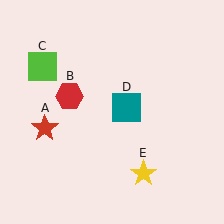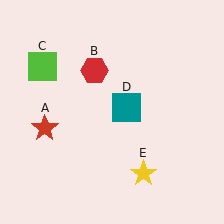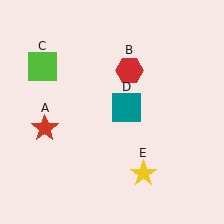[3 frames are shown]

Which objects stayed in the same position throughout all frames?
Red star (object A) and lime square (object C) and teal square (object D) and yellow star (object E) remained stationary.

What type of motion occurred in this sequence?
The red hexagon (object B) rotated clockwise around the center of the scene.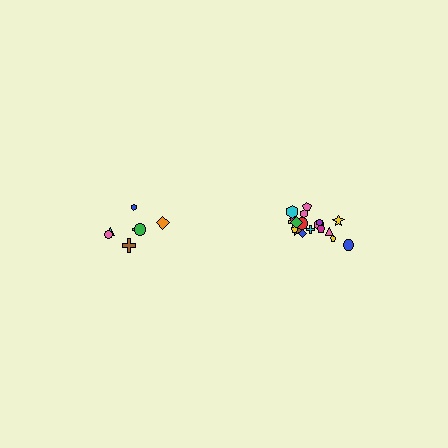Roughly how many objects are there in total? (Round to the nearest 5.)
Roughly 25 objects in total.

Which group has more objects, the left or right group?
The right group.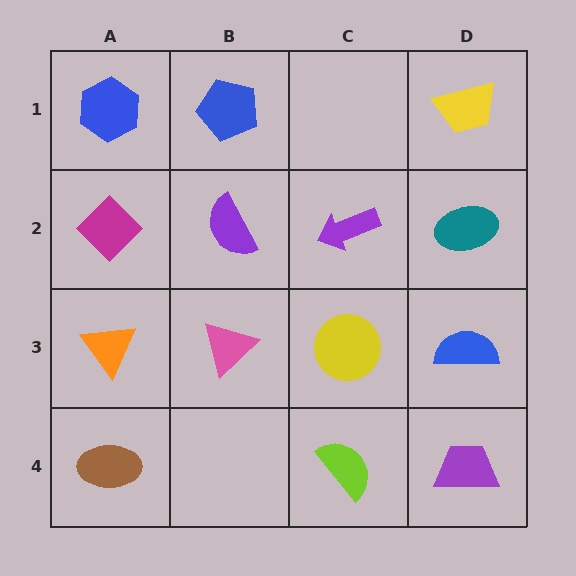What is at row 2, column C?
A purple arrow.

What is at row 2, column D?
A teal ellipse.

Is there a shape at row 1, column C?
No, that cell is empty.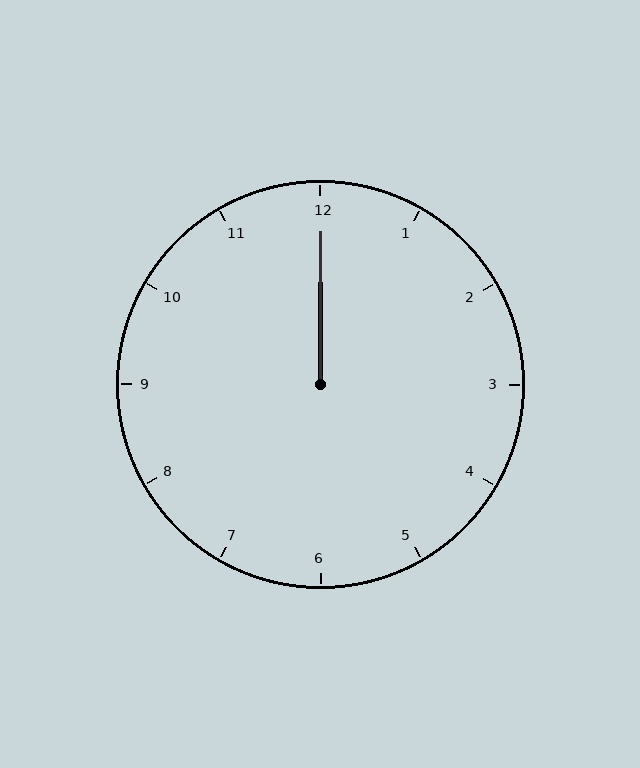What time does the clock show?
12:00.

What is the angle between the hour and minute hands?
Approximately 0 degrees.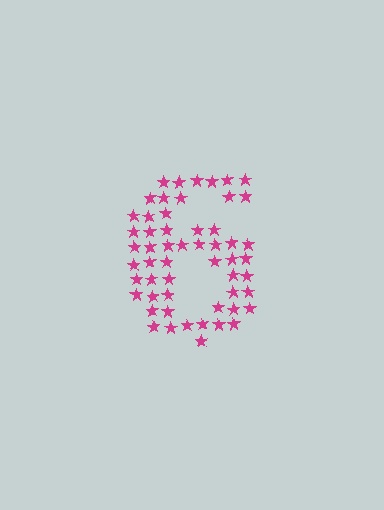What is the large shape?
The large shape is the digit 6.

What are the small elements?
The small elements are stars.